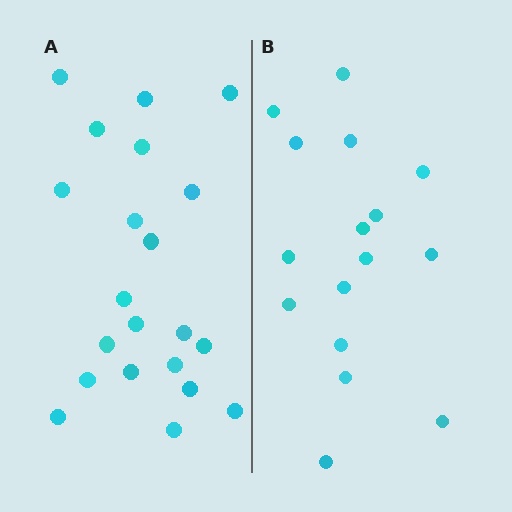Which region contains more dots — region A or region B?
Region A (the left region) has more dots.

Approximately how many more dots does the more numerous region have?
Region A has about 5 more dots than region B.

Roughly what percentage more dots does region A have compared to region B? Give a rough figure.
About 30% more.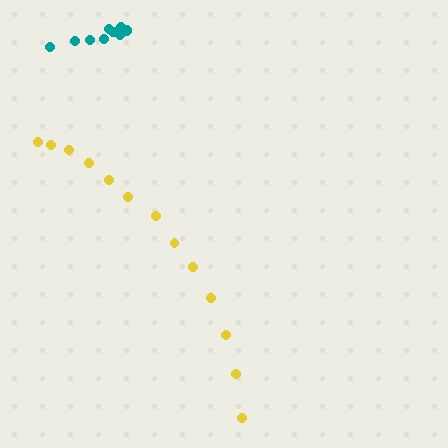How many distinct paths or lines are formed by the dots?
There are 2 distinct paths.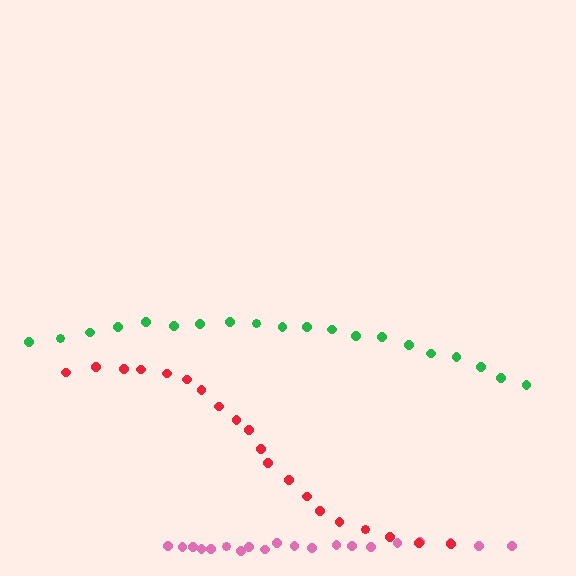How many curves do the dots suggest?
There are 3 distinct paths.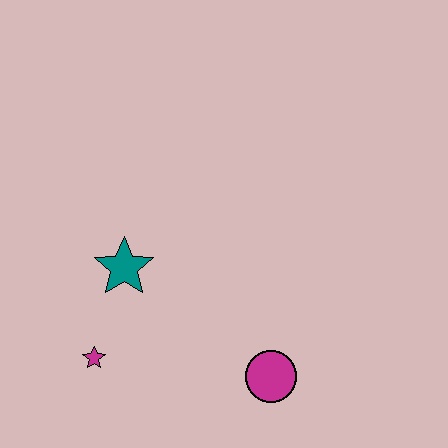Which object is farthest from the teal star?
The magenta circle is farthest from the teal star.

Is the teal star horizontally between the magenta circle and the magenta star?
Yes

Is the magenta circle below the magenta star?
Yes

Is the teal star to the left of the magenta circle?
Yes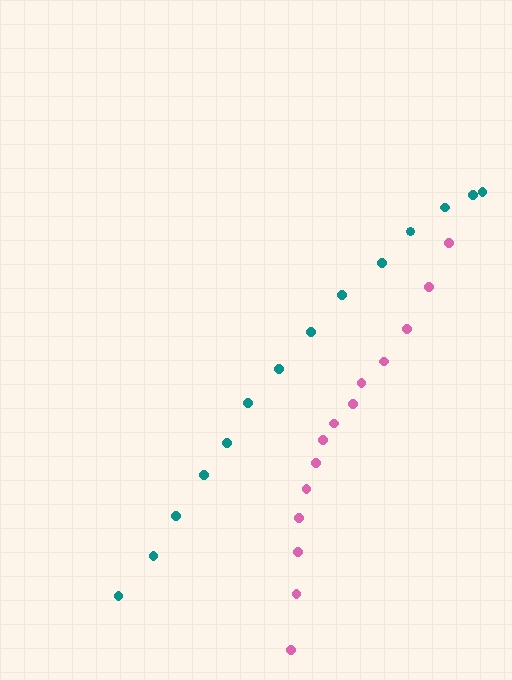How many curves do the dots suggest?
There are 2 distinct paths.